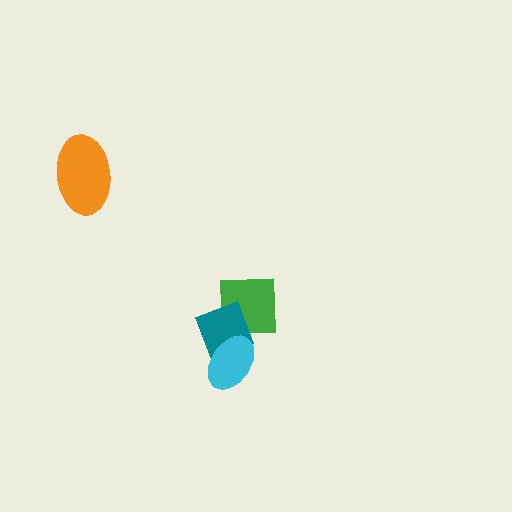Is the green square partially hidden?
Yes, it is partially covered by another shape.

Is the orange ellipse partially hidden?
No, no other shape covers it.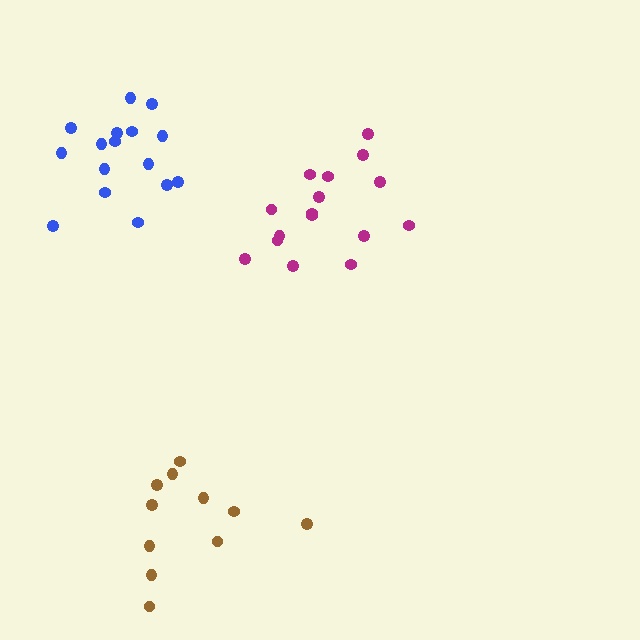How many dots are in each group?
Group 1: 16 dots, Group 2: 11 dots, Group 3: 16 dots (43 total).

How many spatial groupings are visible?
There are 3 spatial groupings.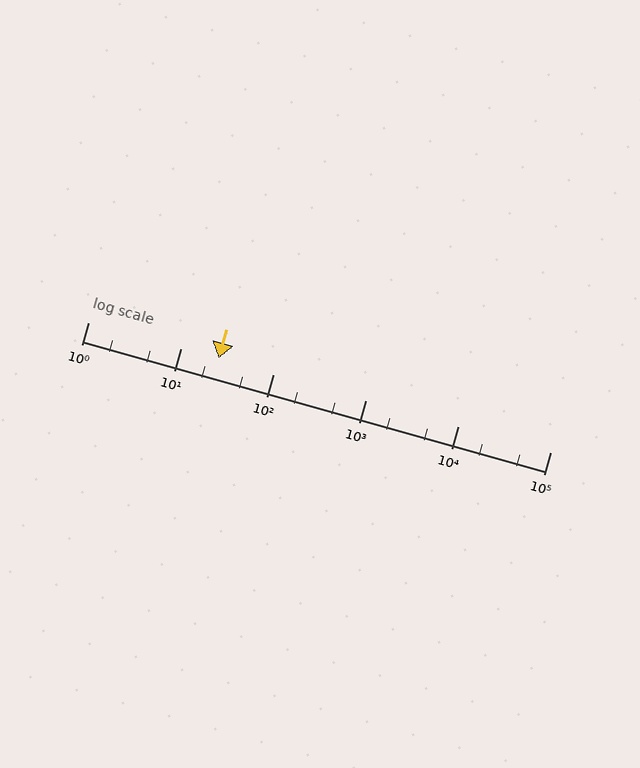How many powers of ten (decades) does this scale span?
The scale spans 5 decades, from 1 to 100000.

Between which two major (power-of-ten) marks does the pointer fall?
The pointer is between 10 and 100.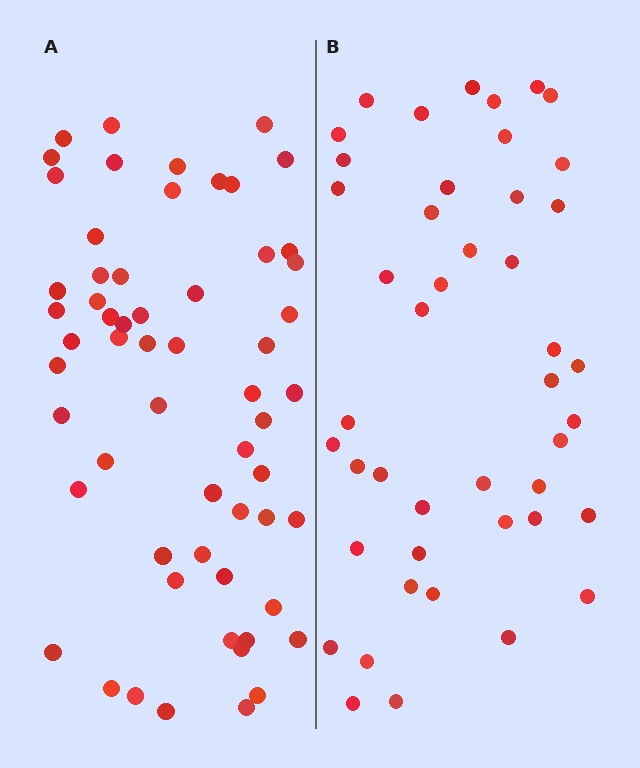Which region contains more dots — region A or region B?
Region A (the left region) has more dots.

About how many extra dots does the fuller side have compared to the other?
Region A has approximately 15 more dots than region B.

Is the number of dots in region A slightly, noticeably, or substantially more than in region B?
Region A has noticeably more, but not dramatically so. The ratio is roughly 1.3 to 1.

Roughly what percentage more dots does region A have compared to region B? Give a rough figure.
About 30% more.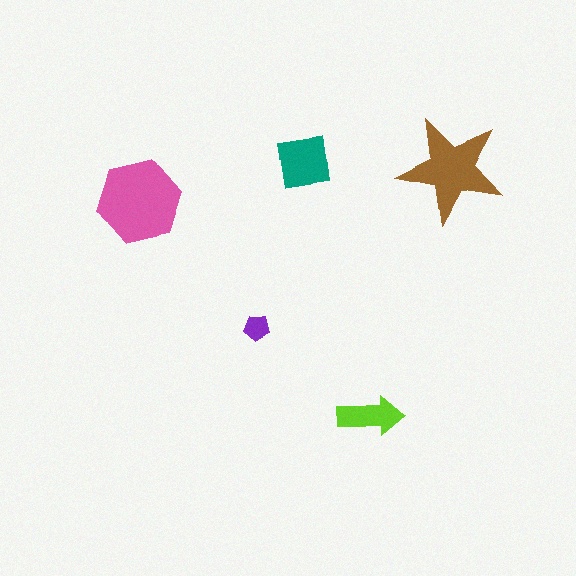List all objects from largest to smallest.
The pink hexagon, the brown star, the teal square, the lime arrow, the purple pentagon.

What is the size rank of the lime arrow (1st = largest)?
4th.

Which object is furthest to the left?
The pink hexagon is leftmost.